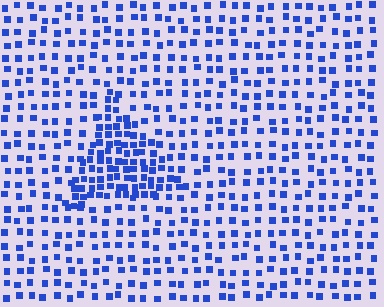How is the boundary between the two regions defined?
The boundary is defined by a change in element density (approximately 2.1x ratio). All elements are the same color, size, and shape.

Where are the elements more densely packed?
The elements are more densely packed inside the triangle boundary.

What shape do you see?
I see a triangle.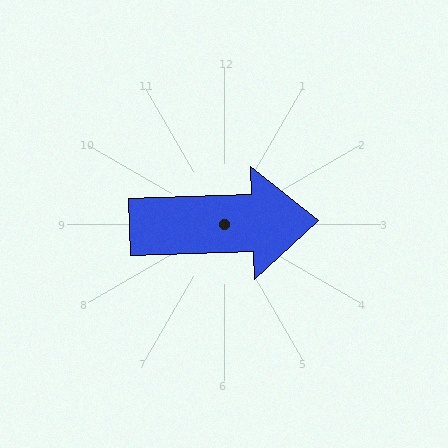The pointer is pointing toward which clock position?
Roughly 3 o'clock.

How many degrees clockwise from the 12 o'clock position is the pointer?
Approximately 88 degrees.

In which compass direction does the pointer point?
East.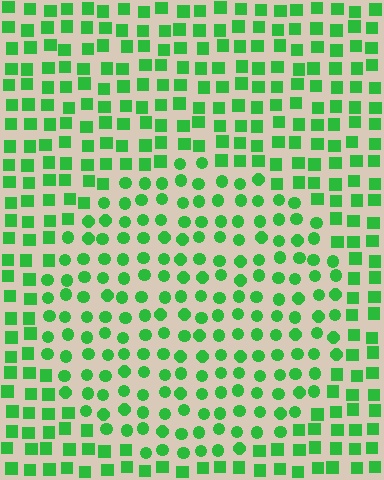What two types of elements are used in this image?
The image uses circles inside the circle region and squares outside it.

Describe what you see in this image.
The image is filled with small green elements arranged in a uniform grid. A circle-shaped region contains circles, while the surrounding area contains squares. The boundary is defined purely by the change in element shape.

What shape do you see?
I see a circle.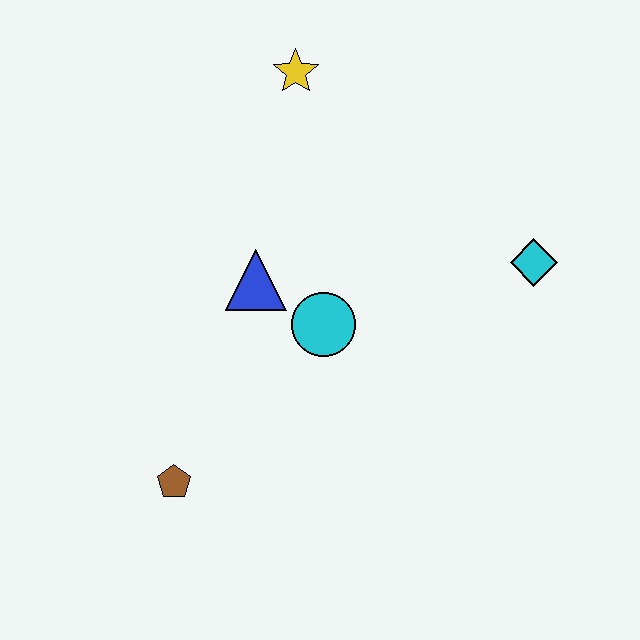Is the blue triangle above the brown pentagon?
Yes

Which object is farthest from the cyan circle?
The yellow star is farthest from the cyan circle.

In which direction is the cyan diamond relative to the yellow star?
The cyan diamond is to the right of the yellow star.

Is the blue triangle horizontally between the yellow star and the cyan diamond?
No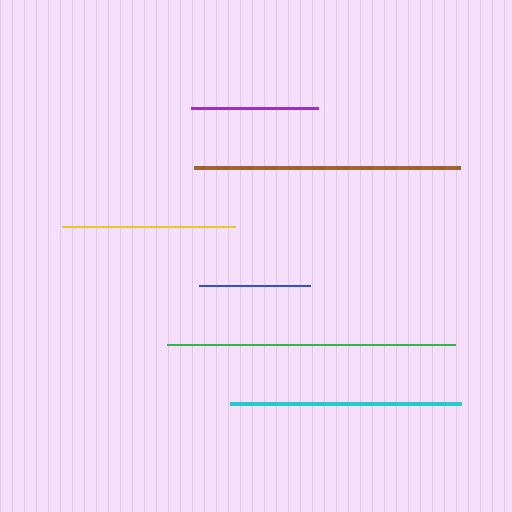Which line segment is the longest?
The green line is the longest at approximately 288 pixels.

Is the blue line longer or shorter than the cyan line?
The cyan line is longer than the blue line.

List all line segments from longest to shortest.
From longest to shortest: green, brown, cyan, yellow, purple, blue.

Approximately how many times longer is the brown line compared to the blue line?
The brown line is approximately 2.4 times the length of the blue line.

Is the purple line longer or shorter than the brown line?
The brown line is longer than the purple line.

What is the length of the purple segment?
The purple segment is approximately 127 pixels long.